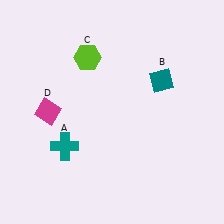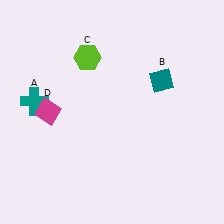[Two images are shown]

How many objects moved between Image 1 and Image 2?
1 object moved between the two images.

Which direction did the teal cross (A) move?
The teal cross (A) moved up.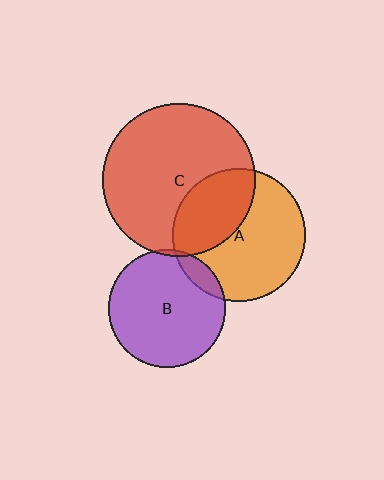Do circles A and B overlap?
Yes.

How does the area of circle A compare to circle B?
Approximately 1.3 times.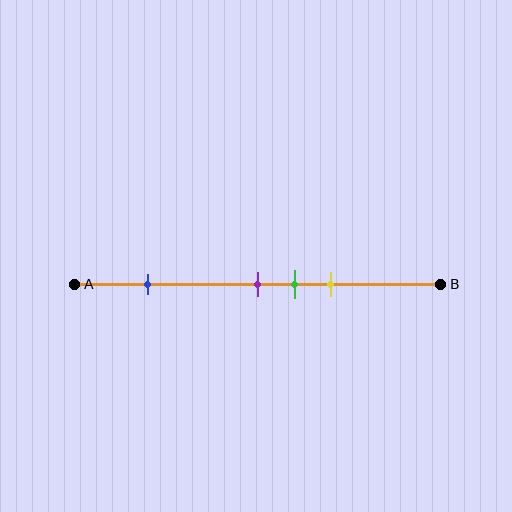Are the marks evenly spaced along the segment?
No, the marks are not evenly spaced.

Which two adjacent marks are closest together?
The purple and green marks are the closest adjacent pair.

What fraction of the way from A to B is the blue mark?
The blue mark is approximately 20% (0.2) of the way from A to B.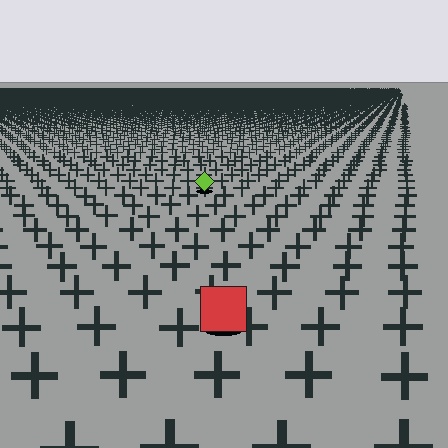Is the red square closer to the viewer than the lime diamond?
Yes. The red square is closer — you can tell from the texture gradient: the ground texture is coarser near it.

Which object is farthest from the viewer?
The lime diamond is farthest from the viewer. It appears smaller and the ground texture around it is denser.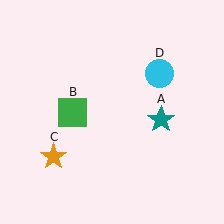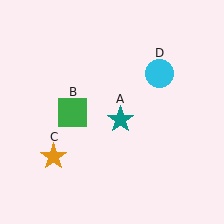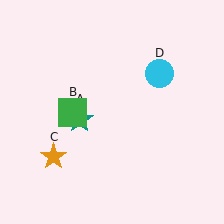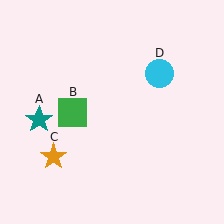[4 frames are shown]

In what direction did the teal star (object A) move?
The teal star (object A) moved left.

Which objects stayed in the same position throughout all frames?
Green square (object B) and orange star (object C) and cyan circle (object D) remained stationary.